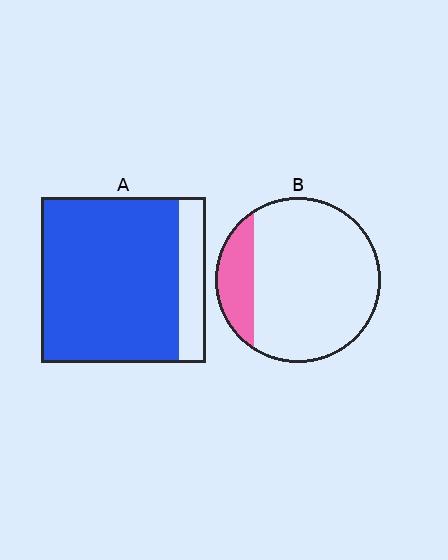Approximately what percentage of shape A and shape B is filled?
A is approximately 85% and B is approximately 20%.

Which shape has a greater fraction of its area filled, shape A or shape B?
Shape A.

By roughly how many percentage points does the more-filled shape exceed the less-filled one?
By roughly 65 percentage points (A over B).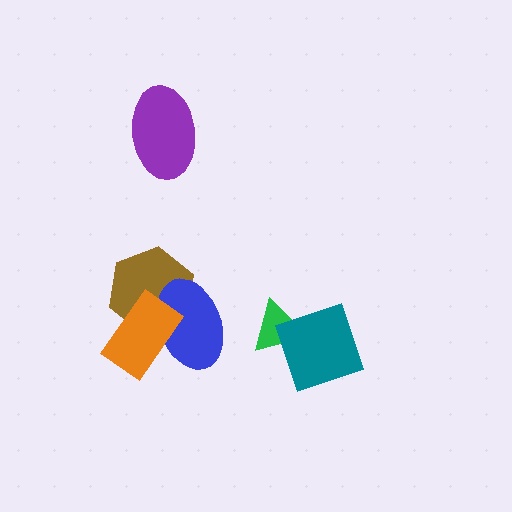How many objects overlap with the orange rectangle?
2 objects overlap with the orange rectangle.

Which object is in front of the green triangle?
The teal diamond is in front of the green triangle.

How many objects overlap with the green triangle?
1 object overlaps with the green triangle.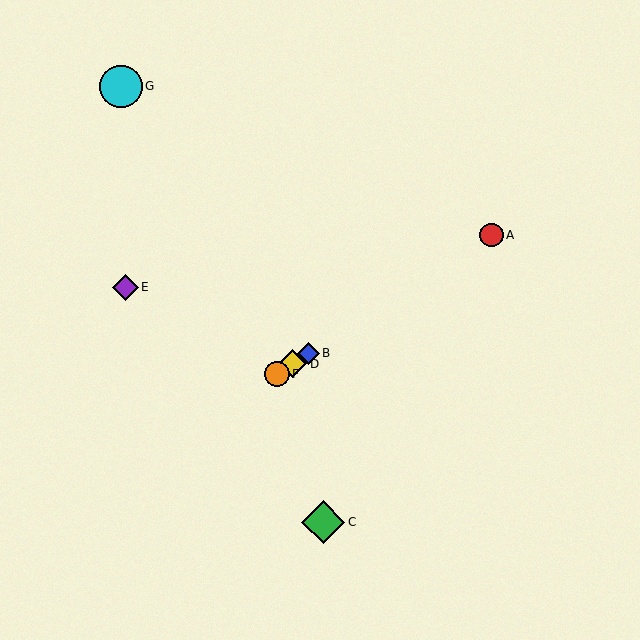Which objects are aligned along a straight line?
Objects A, B, D, F are aligned along a straight line.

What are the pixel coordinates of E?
Object E is at (125, 287).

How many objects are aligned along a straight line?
4 objects (A, B, D, F) are aligned along a straight line.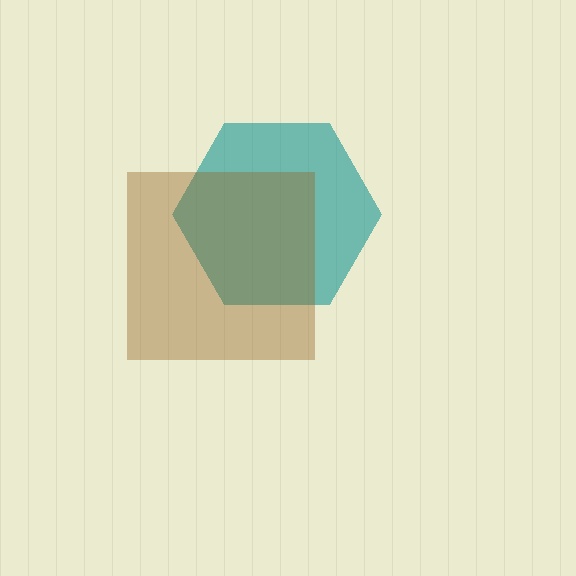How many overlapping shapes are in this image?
There are 2 overlapping shapes in the image.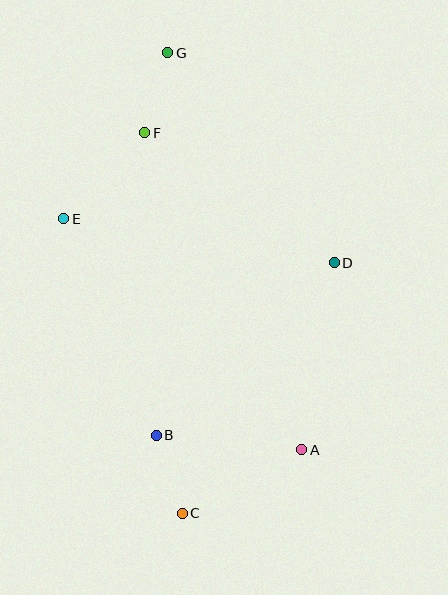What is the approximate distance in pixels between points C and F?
The distance between C and F is approximately 383 pixels.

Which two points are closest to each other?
Points B and C are closest to each other.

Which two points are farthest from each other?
Points C and G are farthest from each other.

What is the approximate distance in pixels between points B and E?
The distance between B and E is approximately 235 pixels.